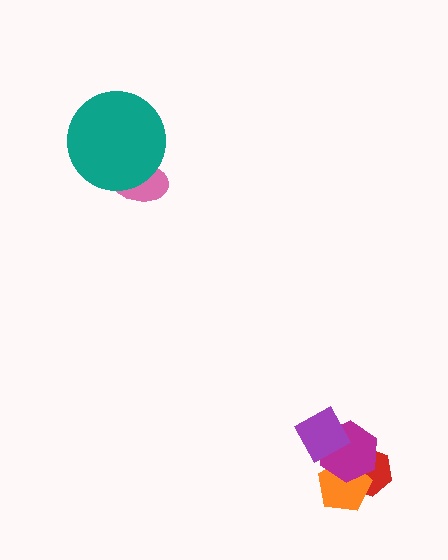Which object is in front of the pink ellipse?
The teal circle is in front of the pink ellipse.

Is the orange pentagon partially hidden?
Yes, it is partially covered by another shape.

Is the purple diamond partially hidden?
No, no other shape covers it.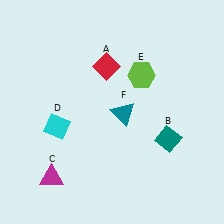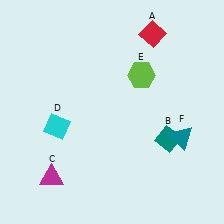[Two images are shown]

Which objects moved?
The objects that moved are: the red diamond (A), the teal triangle (F).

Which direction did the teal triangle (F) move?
The teal triangle (F) moved right.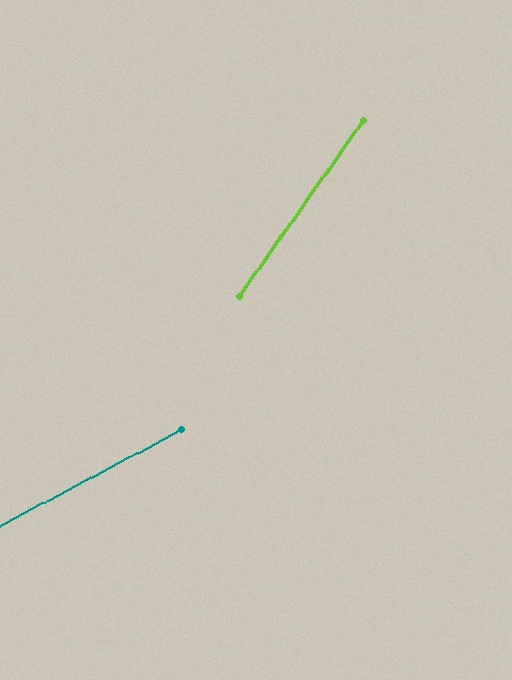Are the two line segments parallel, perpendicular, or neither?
Neither parallel nor perpendicular — they differ by about 27°.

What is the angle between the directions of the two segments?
Approximately 27 degrees.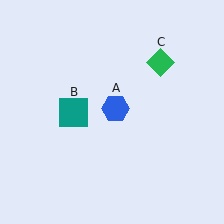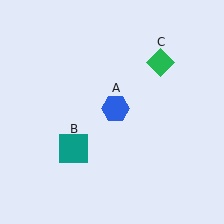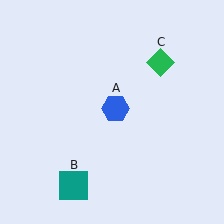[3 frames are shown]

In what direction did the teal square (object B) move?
The teal square (object B) moved down.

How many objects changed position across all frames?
1 object changed position: teal square (object B).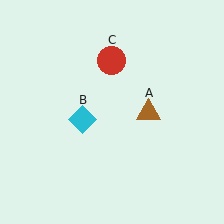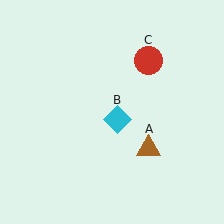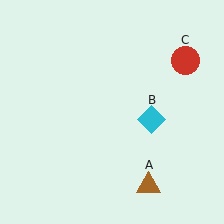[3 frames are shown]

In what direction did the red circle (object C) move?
The red circle (object C) moved right.